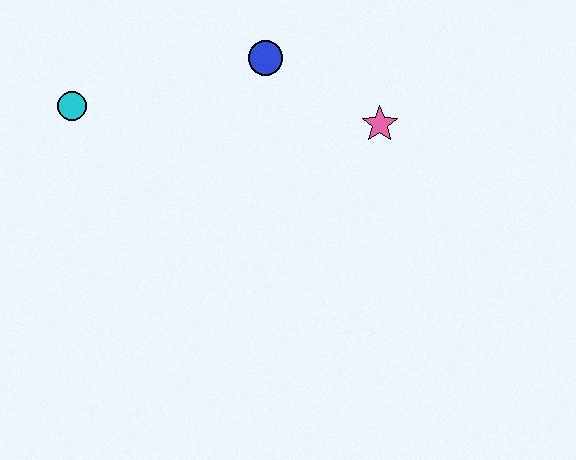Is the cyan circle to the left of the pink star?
Yes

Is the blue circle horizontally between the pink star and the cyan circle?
Yes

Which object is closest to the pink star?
The blue circle is closest to the pink star.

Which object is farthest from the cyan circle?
The pink star is farthest from the cyan circle.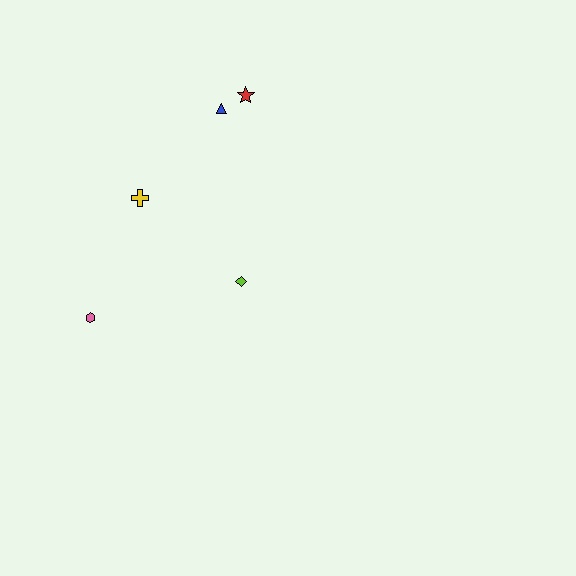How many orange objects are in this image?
There are no orange objects.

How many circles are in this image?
There are no circles.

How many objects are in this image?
There are 5 objects.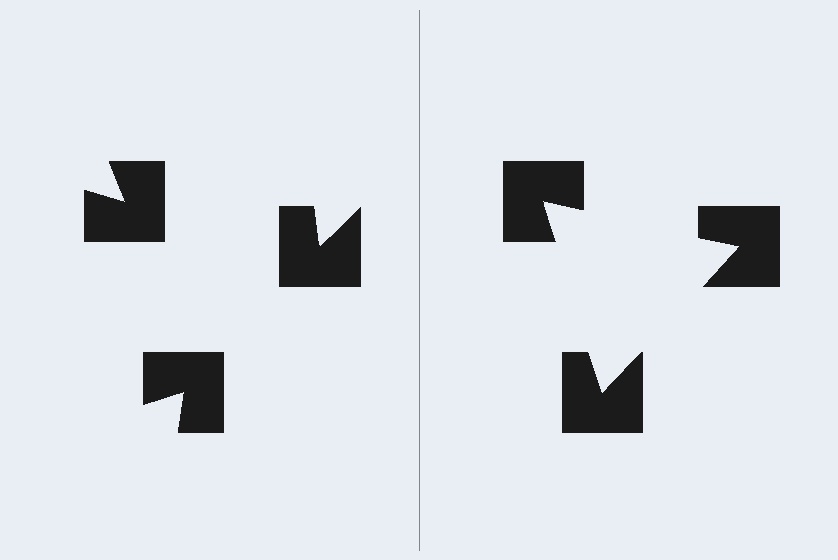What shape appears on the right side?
An illusory triangle.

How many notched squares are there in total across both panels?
6 — 3 on each side.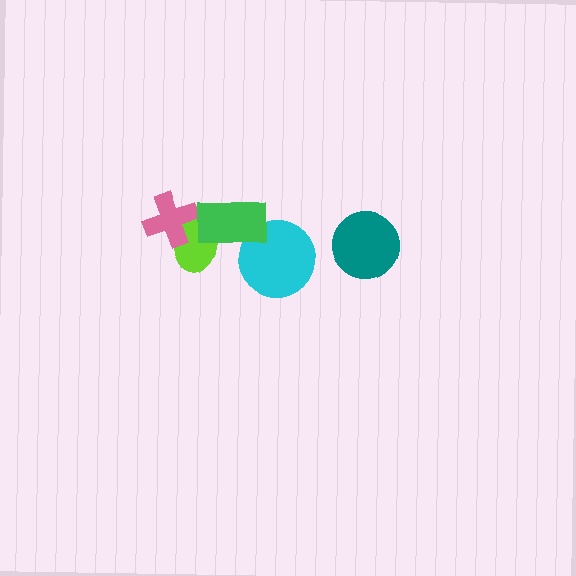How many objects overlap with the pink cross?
1 object overlaps with the pink cross.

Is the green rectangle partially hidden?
No, no other shape covers it.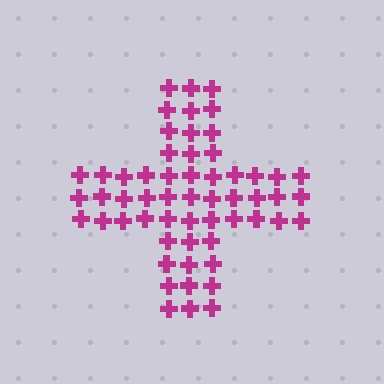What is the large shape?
The large shape is a cross.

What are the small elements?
The small elements are crosses.